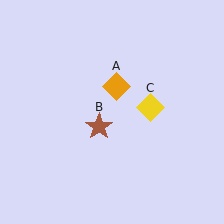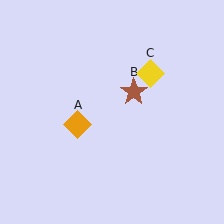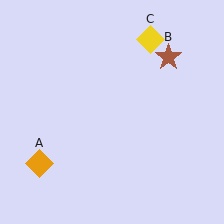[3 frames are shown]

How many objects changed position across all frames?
3 objects changed position: orange diamond (object A), brown star (object B), yellow diamond (object C).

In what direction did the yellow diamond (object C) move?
The yellow diamond (object C) moved up.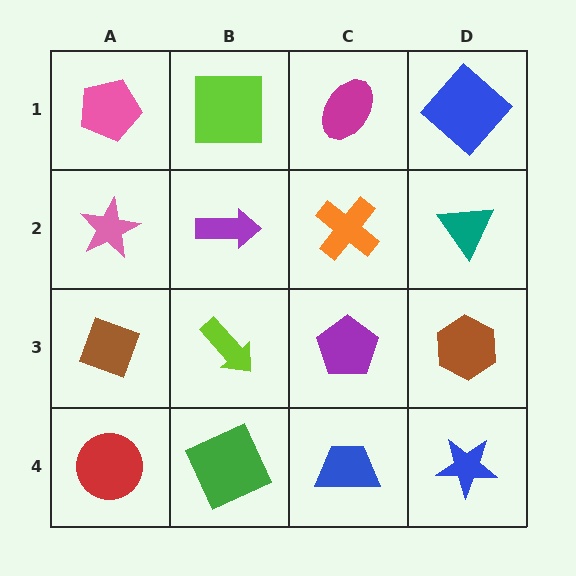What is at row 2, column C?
An orange cross.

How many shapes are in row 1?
4 shapes.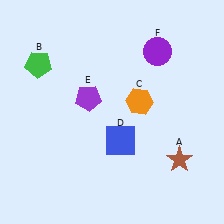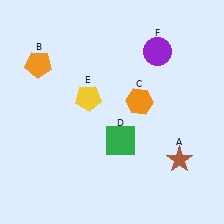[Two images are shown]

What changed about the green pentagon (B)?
In Image 1, B is green. In Image 2, it changed to orange.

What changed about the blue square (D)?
In Image 1, D is blue. In Image 2, it changed to green.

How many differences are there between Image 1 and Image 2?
There are 3 differences between the two images.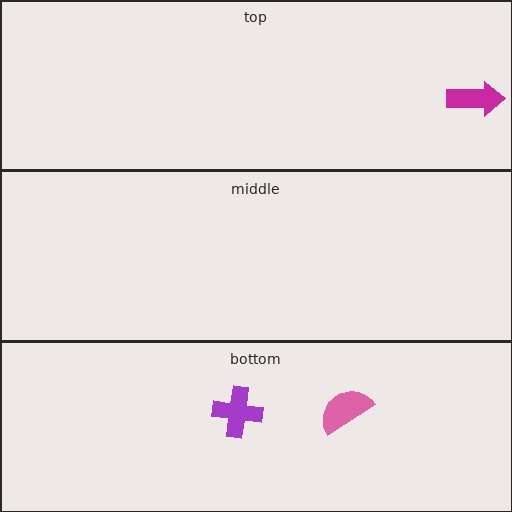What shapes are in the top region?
The magenta arrow.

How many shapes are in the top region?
1.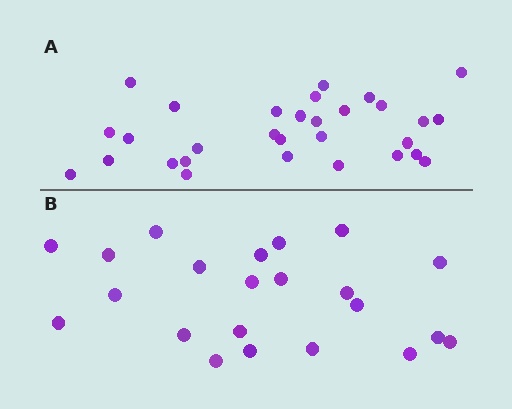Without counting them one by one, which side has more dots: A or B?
Region A (the top region) has more dots.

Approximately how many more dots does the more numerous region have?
Region A has roughly 8 or so more dots than region B.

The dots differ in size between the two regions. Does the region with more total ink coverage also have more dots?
No. Region B has more total ink coverage because its dots are larger, but region A actually contains more individual dots. Total area can be misleading — the number of items is what matters here.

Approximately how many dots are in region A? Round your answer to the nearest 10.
About 30 dots.